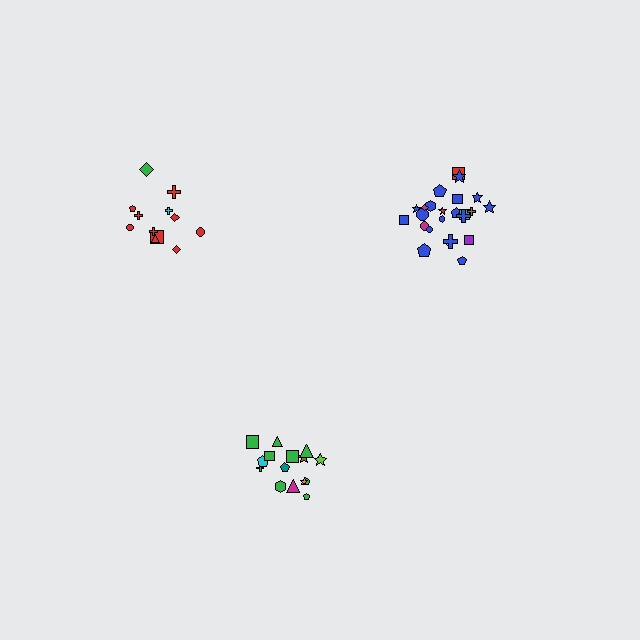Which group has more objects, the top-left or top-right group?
The top-right group.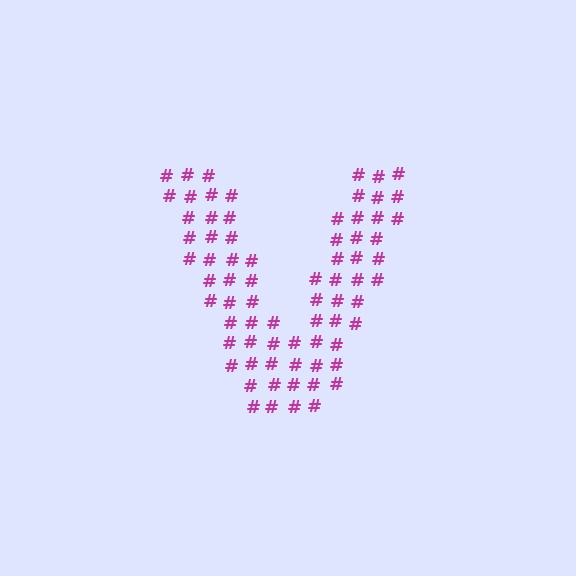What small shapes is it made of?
It is made of small hash symbols.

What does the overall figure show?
The overall figure shows the letter V.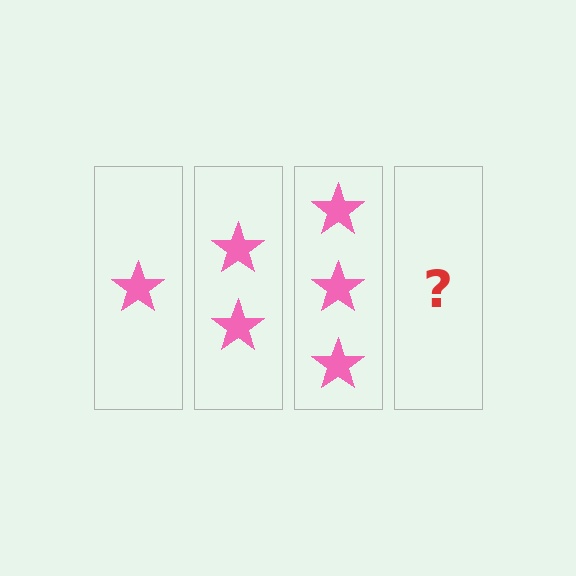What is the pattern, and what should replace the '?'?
The pattern is that each step adds one more star. The '?' should be 4 stars.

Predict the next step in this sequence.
The next step is 4 stars.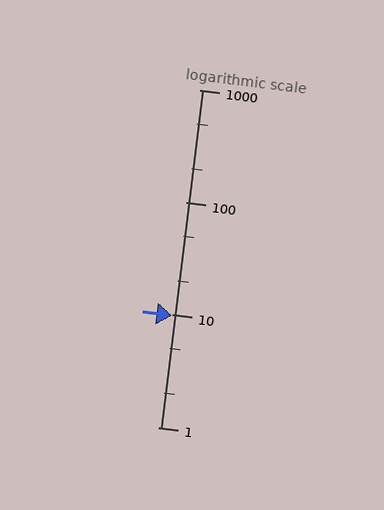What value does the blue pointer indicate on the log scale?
The pointer indicates approximately 9.9.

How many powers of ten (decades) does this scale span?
The scale spans 3 decades, from 1 to 1000.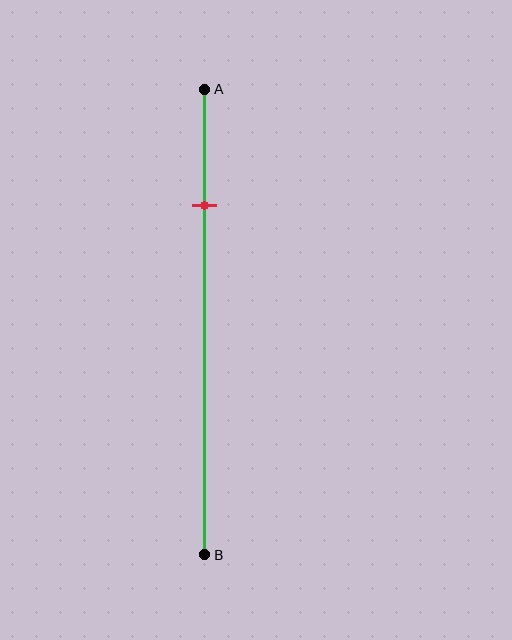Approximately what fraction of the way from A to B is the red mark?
The red mark is approximately 25% of the way from A to B.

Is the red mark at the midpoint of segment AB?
No, the mark is at about 25% from A, not at the 50% midpoint.